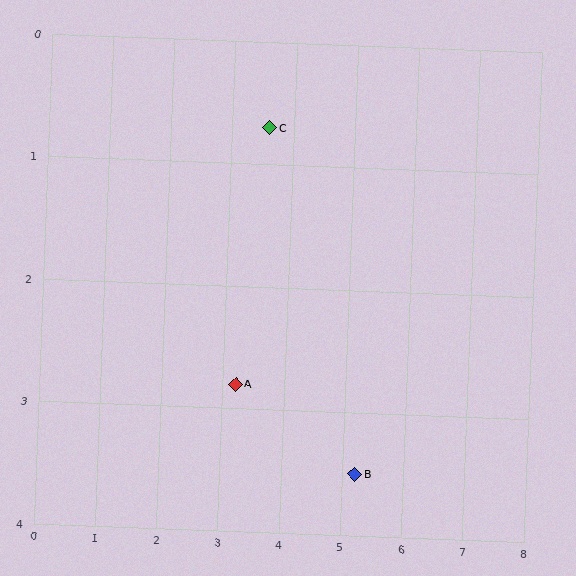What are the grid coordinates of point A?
Point A is at approximately (3.2, 2.8).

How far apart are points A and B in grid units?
Points A and B are about 2.1 grid units apart.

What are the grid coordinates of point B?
Point B is at approximately (5.2, 3.5).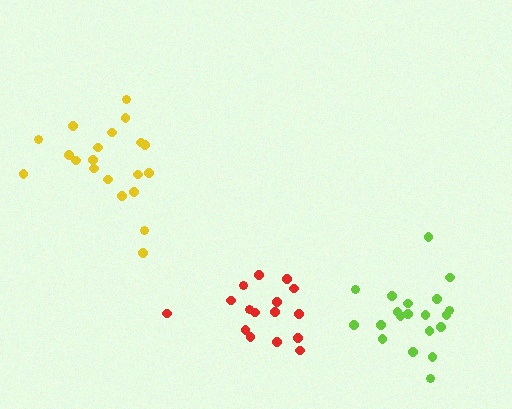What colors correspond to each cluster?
The clusters are colored: lime, yellow, red.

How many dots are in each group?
Group 1: 20 dots, Group 2: 20 dots, Group 3: 16 dots (56 total).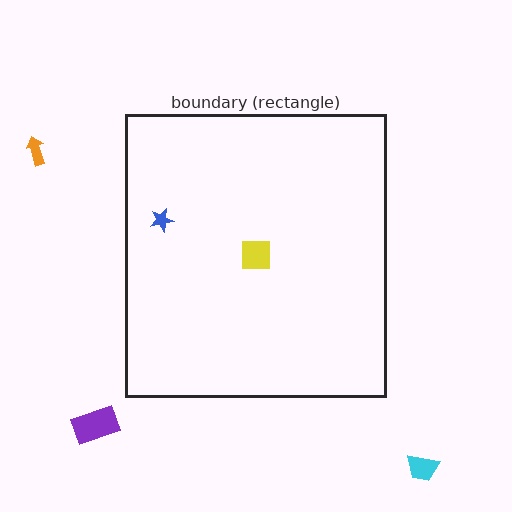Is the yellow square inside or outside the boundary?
Inside.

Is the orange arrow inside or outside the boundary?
Outside.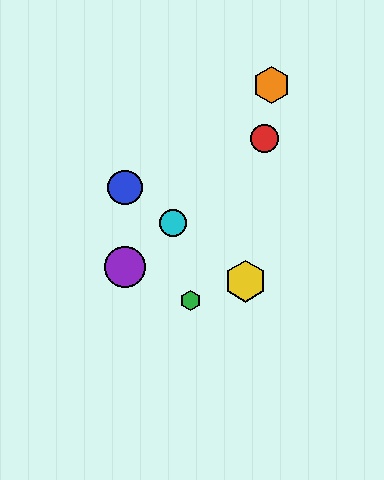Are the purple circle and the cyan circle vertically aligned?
No, the purple circle is at x≈125 and the cyan circle is at x≈173.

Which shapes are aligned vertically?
The blue circle, the purple circle are aligned vertically.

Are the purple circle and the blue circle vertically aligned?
Yes, both are at x≈125.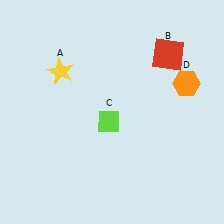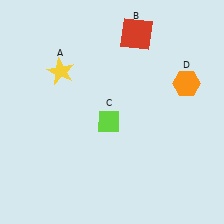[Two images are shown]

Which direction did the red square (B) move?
The red square (B) moved left.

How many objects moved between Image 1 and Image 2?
1 object moved between the two images.